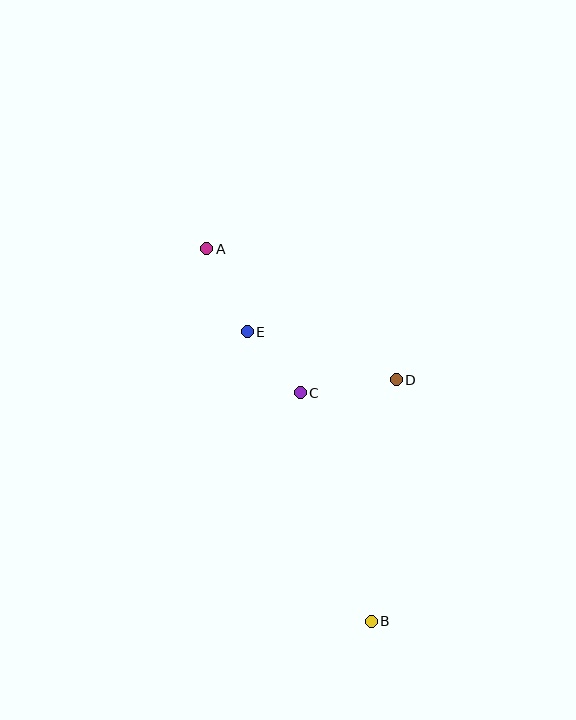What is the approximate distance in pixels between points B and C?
The distance between B and C is approximately 239 pixels.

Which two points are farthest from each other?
Points A and B are farthest from each other.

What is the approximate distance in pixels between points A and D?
The distance between A and D is approximately 231 pixels.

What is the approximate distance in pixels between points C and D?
The distance between C and D is approximately 97 pixels.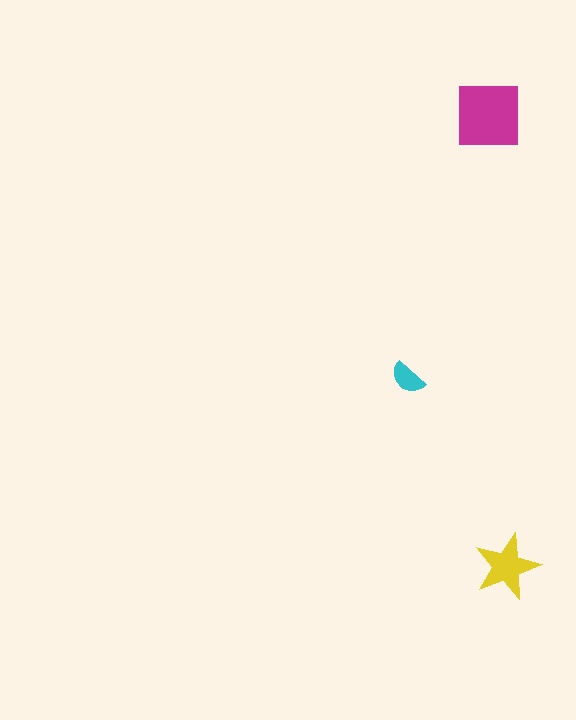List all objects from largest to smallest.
The magenta square, the yellow star, the cyan semicircle.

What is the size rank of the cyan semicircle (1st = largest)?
3rd.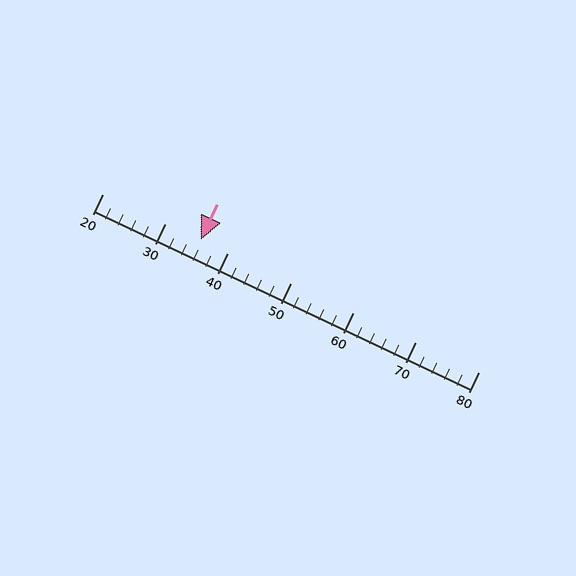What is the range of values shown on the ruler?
The ruler shows values from 20 to 80.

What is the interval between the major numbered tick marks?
The major tick marks are spaced 10 units apart.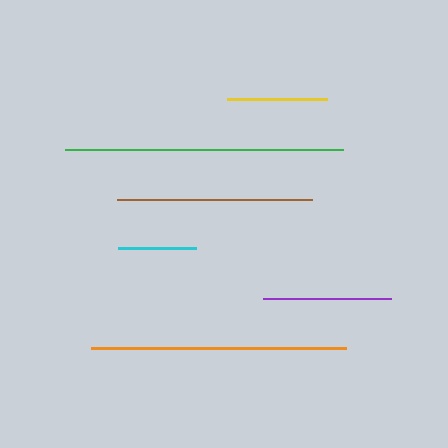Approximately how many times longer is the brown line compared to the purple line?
The brown line is approximately 1.5 times the length of the purple line.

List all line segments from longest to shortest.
From longest to shortest: green, orange, brown, purple, yellow, cyan.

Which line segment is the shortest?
The cyan line is the shortest at approximately 78 pixels.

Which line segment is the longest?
The green line is the longest at approximately 278 pixels.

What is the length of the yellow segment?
The yellow segment is approximately 100 pixels long.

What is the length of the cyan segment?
The cyan segment is approximately 78 pixels long.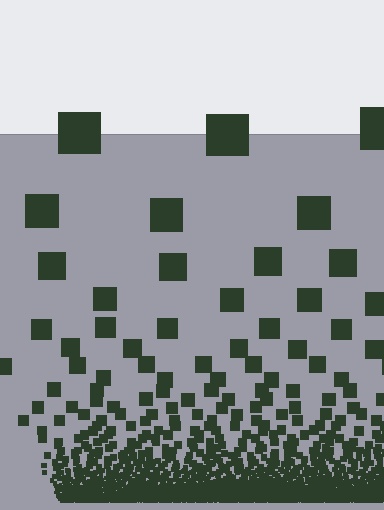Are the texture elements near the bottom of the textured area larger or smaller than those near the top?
Smaller. The gradient is inverted — elements near the bottom are smaller and denser.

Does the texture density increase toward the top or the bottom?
Density increases toward the bottom.